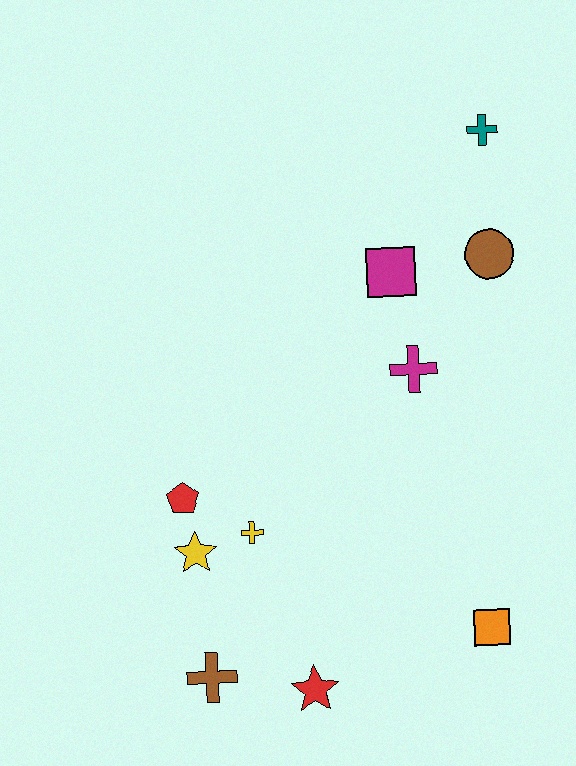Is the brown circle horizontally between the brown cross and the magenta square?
No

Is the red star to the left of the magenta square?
Yes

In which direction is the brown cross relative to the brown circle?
The brown cross is below the brown circle.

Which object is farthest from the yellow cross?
The teal cross is farthest from the yellow cross.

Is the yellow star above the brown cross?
Yes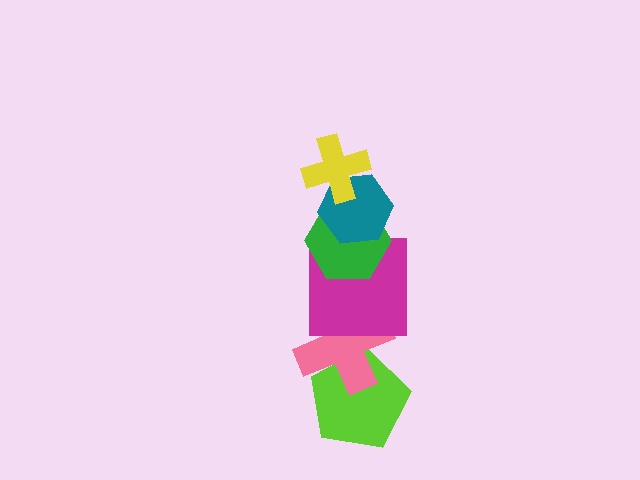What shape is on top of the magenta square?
The green hexagon is on top of the magenta square.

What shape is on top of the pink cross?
The magenta square is on top of the pink cross.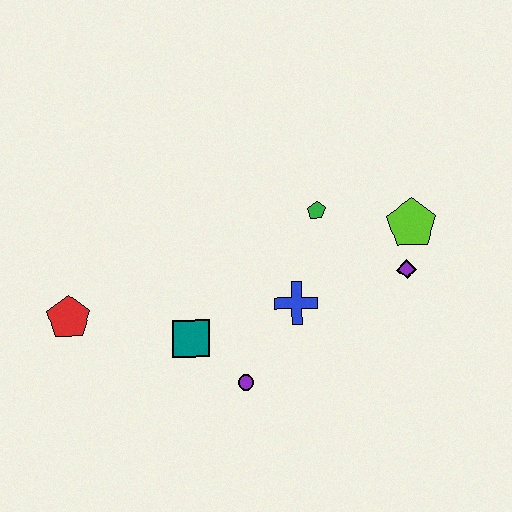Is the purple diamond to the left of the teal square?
No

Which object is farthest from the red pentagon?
The lime pentagon is farthest from the red pentagon.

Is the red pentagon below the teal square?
No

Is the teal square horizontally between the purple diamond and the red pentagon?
Yes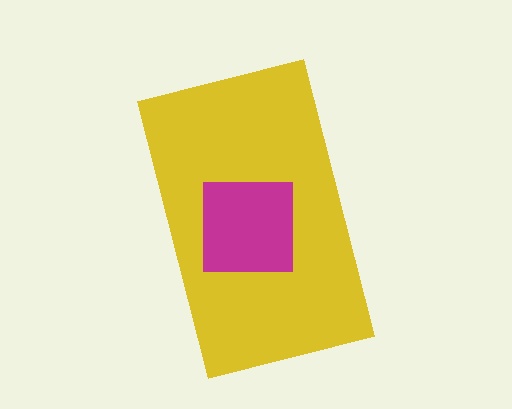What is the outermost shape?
The yellow rectangle.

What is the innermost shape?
The magenta square.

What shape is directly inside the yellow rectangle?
The magenta square.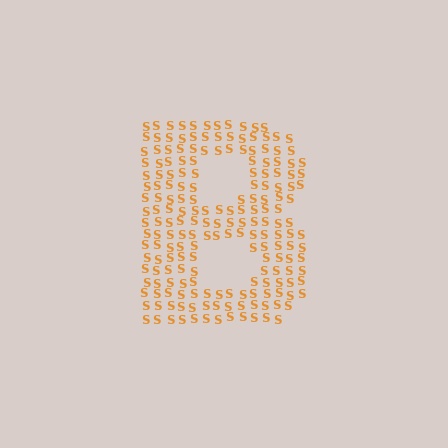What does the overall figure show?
The overall figure shows the letter B.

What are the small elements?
The small elements are letter S's.